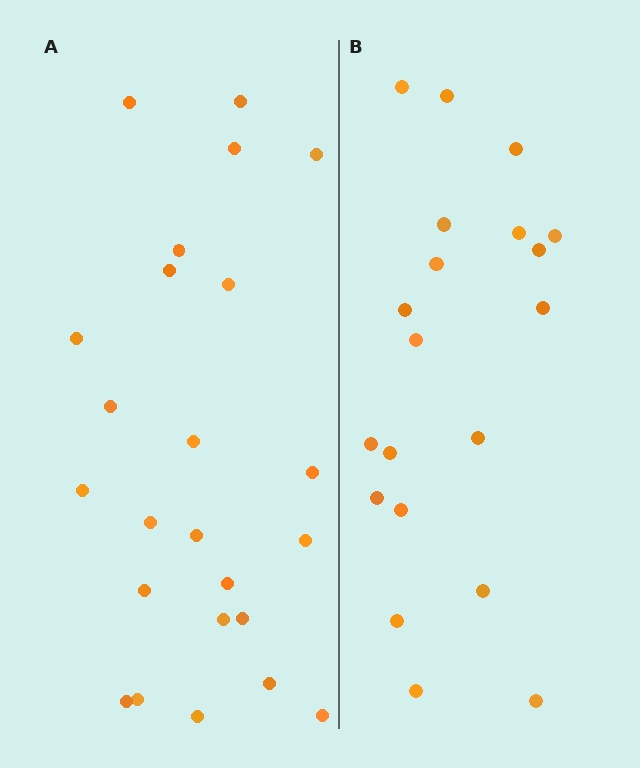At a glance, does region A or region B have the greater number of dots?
Region A (the left region) has more dots.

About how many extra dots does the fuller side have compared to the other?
Region A has about 4 more dots than region B.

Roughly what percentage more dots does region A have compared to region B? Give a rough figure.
About 20% more.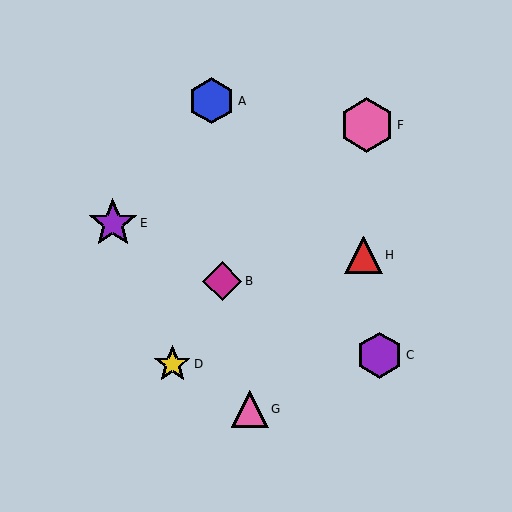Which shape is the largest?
The pink hexagon (labeled F) is the largest.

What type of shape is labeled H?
Shape H is a red triangle.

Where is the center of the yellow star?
The center of the yellow star is at (172, 364).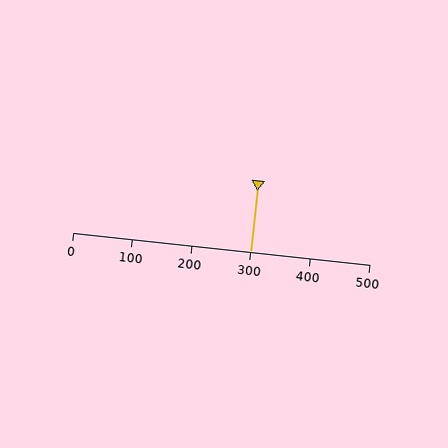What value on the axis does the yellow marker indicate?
The marker indicates approximately 300.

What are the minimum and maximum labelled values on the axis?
The axis runs from 0 to 500.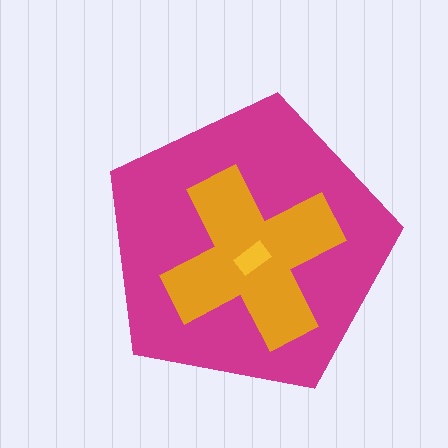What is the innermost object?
The yellow rectangle.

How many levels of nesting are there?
3.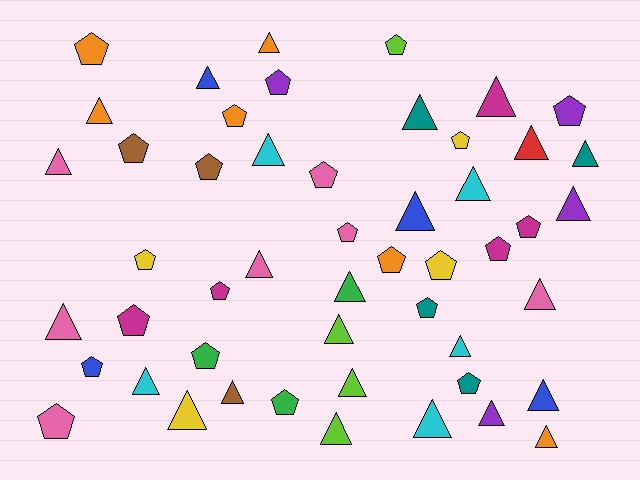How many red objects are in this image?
There is 1 red object.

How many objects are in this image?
There are 50 objects.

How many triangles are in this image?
There are 27 triangles.